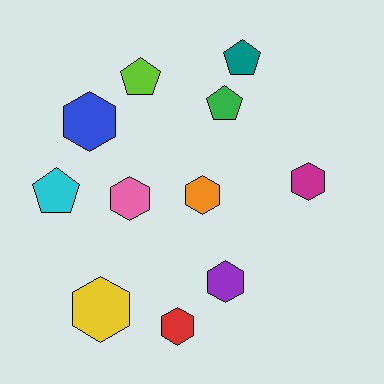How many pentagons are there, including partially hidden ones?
There are 4 pentagons.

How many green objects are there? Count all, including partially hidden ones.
There is 1 green object.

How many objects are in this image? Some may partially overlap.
There are 11 objects.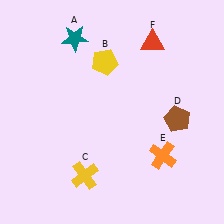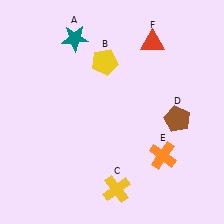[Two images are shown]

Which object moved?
The yellow cross (C) moved right.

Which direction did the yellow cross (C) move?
The yellow cross (C) moved right.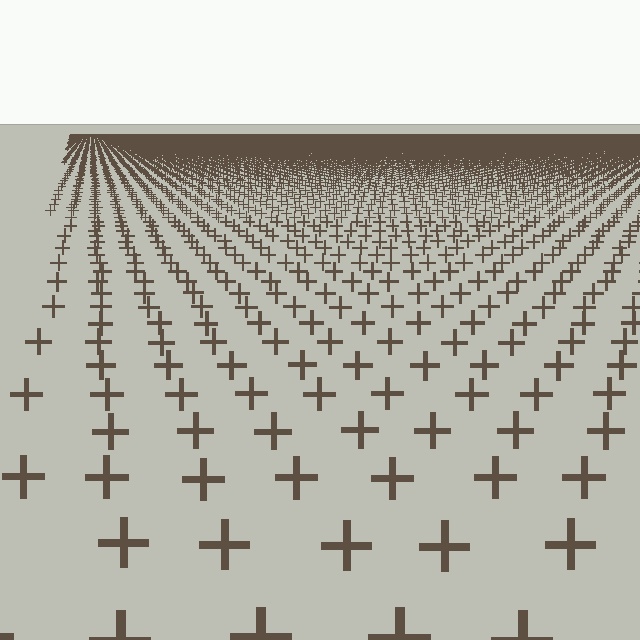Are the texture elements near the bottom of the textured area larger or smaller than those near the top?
Larger. Near the bottom, elements are closer to the viewer and appear at a bigger on-screen size.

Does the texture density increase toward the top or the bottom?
Density increases toward the top.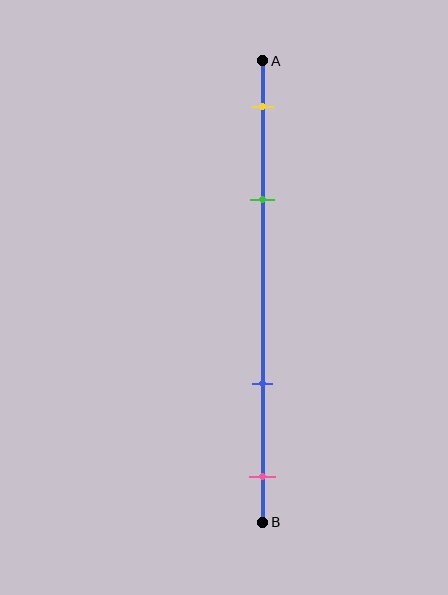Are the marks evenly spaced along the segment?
No, the marks are not evenly spaced.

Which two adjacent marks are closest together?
The yellow and green marks are the closest adjacent pair.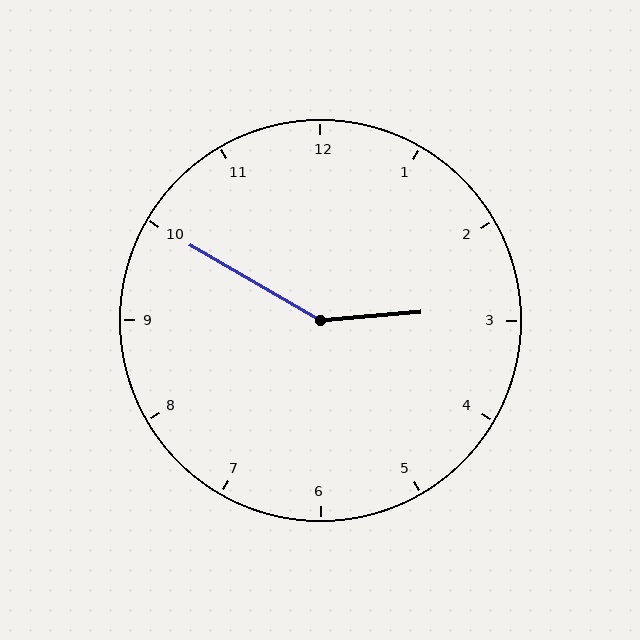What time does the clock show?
2:50.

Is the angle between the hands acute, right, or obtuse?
It is obtuse.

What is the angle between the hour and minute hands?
Approximately 145 degrees.